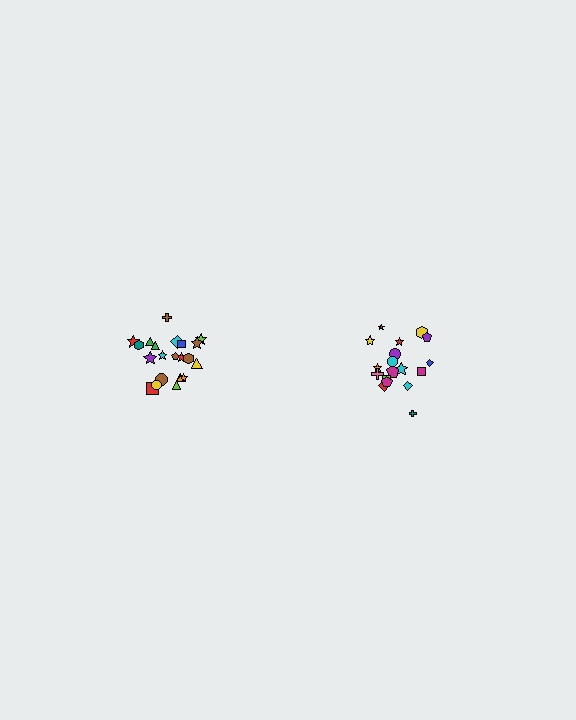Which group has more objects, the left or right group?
The left group.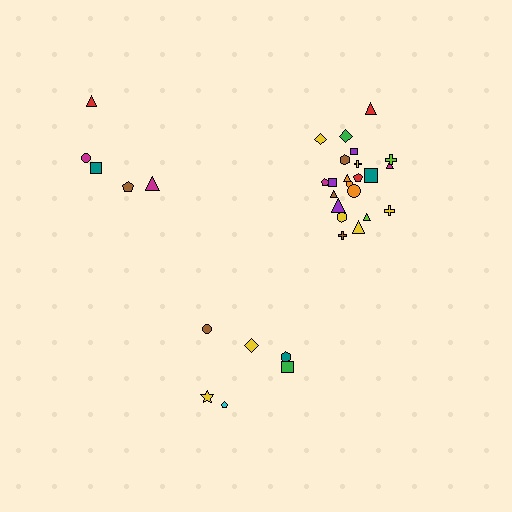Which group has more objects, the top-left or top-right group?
The top-right group.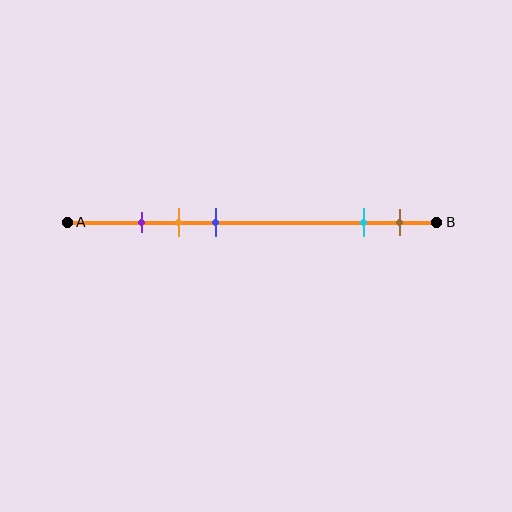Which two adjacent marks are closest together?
The purple and orange marks are the closest adjacent pair.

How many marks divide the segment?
There are 5 marks dividing the segment.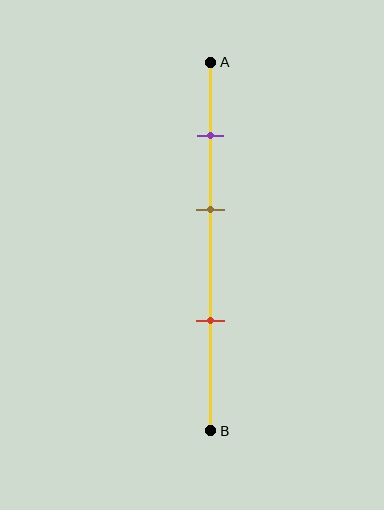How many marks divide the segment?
There are 3 marks dividing the segment.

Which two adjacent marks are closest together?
The purple and brown marks are the closest adjacent pair.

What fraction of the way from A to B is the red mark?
The red mark is approximately 70% (0.7) of the way from A to B.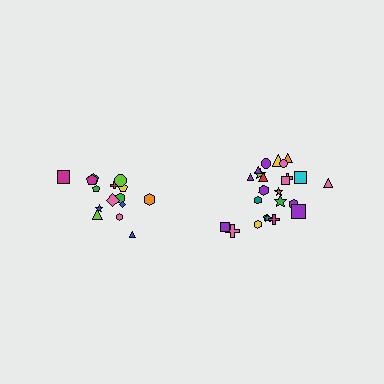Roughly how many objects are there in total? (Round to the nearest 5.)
Roughly 40 objects in total.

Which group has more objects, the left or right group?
The right group.